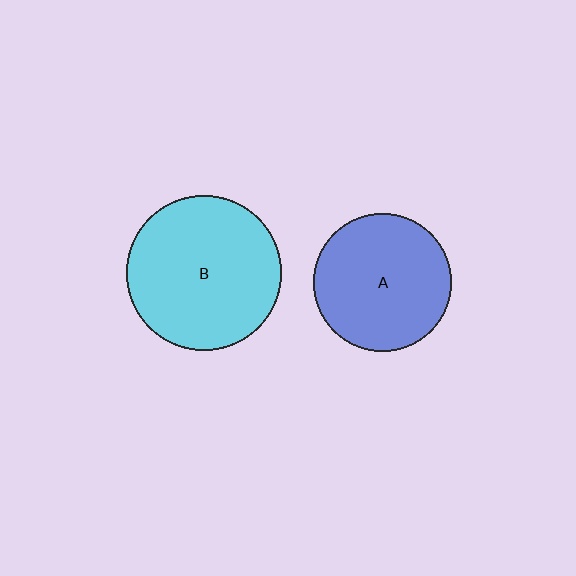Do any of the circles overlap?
No, none of the circles overlap.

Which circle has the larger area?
Circle B (cyan).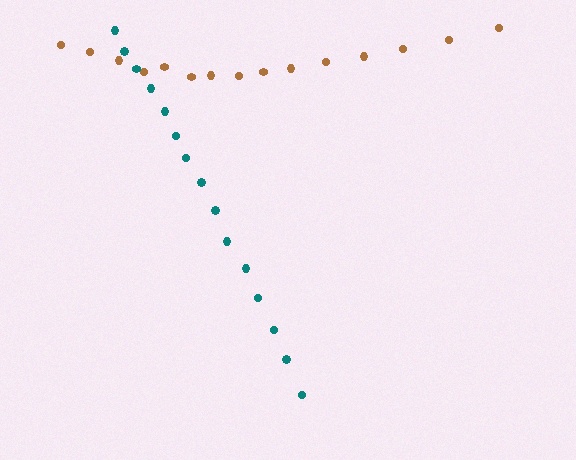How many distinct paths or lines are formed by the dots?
There are 2 distinct paths.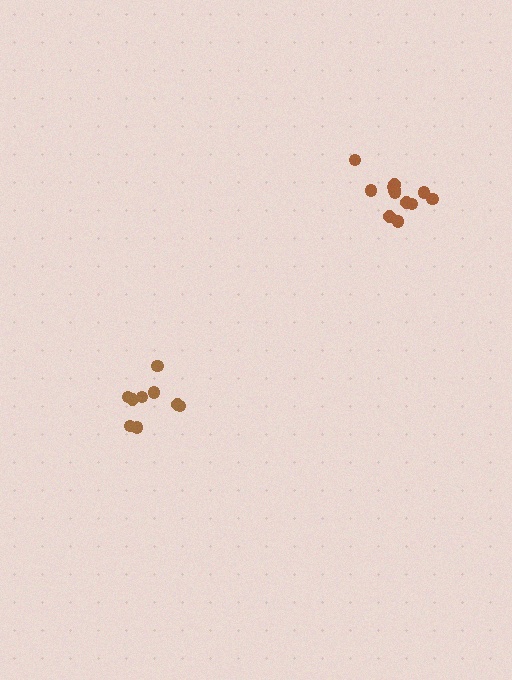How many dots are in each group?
Group 1: 12 dots, Group 2: 9 dots (21 total).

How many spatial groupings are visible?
There are 2 spatial groupings.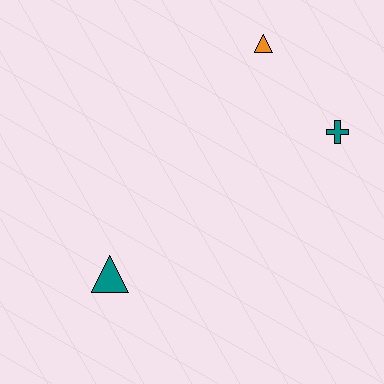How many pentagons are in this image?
There are no pentagons.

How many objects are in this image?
There are 3 objects.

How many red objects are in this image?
There are no red objects.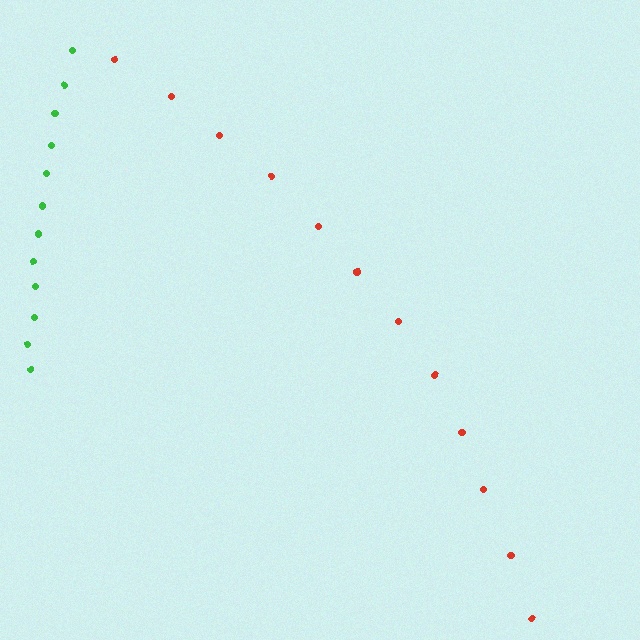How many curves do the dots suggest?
There are 2 distinct paths.